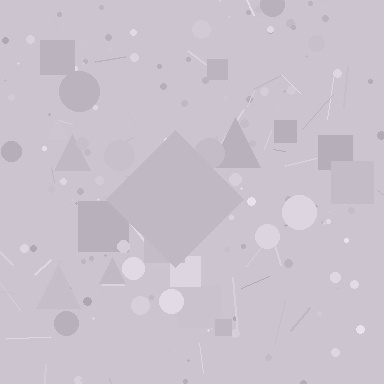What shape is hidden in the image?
A diamond is hidden in the image.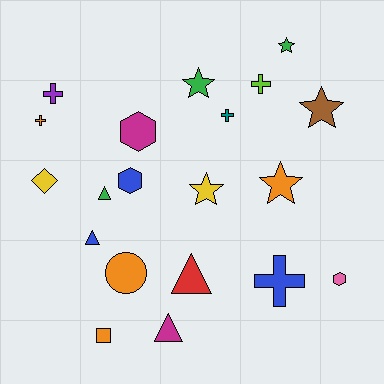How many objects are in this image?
There are 20 objects.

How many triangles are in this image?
There are 4 triangles.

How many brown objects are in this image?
There is 1 brown object.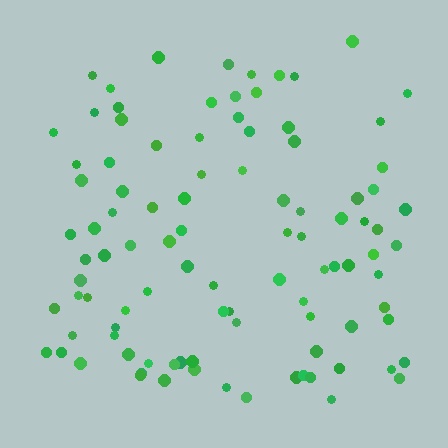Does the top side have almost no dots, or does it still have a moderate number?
Still a moderate number, just noticeably fewer than the bottom.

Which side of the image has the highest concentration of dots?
The bottom.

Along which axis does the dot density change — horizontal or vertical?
Vertical.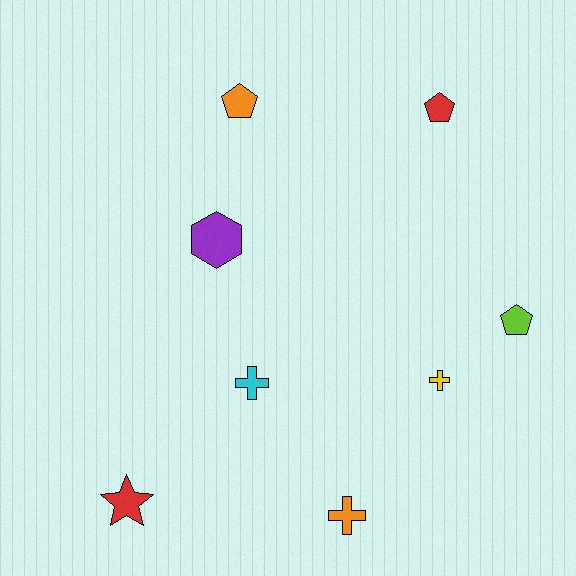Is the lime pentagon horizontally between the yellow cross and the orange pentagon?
No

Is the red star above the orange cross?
Yes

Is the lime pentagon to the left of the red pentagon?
No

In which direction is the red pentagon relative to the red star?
The red pentagon is above the red star.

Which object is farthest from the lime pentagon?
The red star is farthest from the lime pentagon.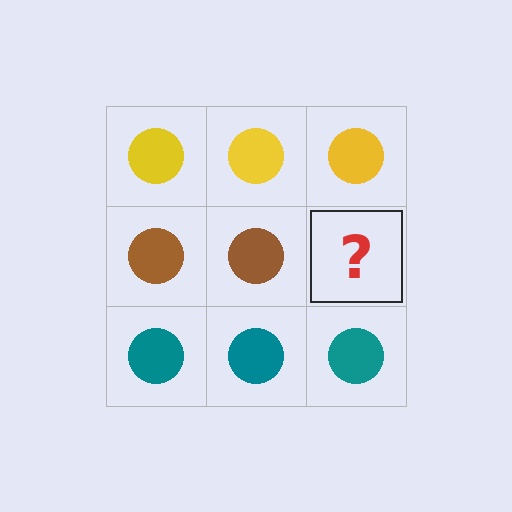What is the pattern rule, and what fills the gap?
The rule is that each row has a consistent color. The gap should be filled with a brown circle.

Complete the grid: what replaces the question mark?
The question mark should be replaced with a brown circle.